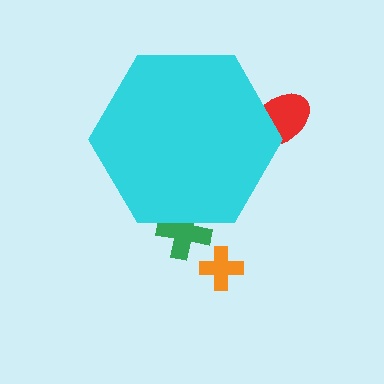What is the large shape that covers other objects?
A cyan hexagon.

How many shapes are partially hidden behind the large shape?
2 shapes are partially hidden.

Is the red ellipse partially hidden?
Yes, the red ellipse is partially hidden behind the cyan hexagon.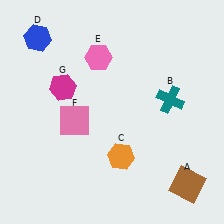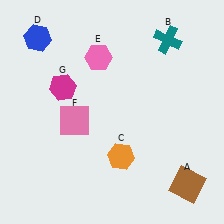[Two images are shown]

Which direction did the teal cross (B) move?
The teal cross (B) moved up.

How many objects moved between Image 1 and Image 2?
1 object moved between the two images.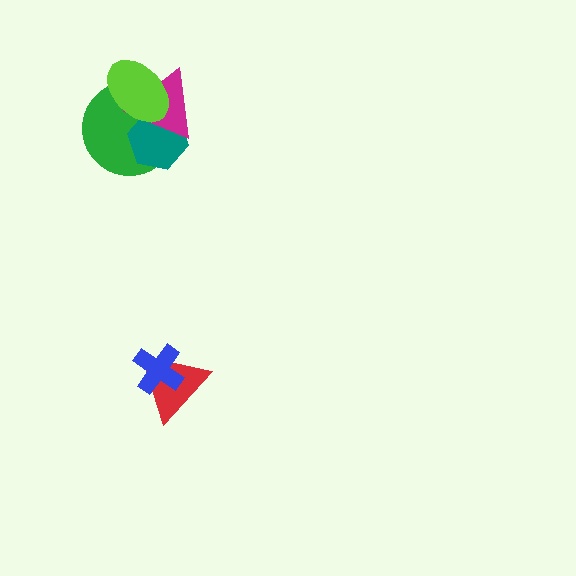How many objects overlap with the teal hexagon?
3 objects overlap with the teal hexagon.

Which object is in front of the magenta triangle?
The lime ellipse is in front of the magenta triangle.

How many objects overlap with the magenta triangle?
3 objects overlap with the magenta triangle.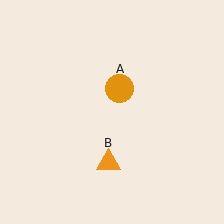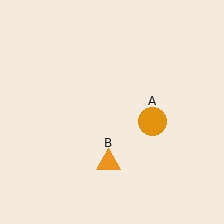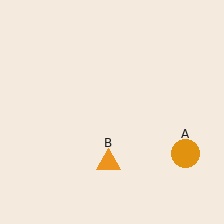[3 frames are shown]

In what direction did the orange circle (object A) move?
The orange circle (object A) moved down and to the right.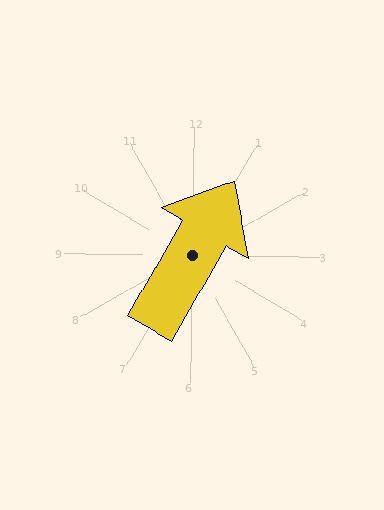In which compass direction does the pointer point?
Northeast.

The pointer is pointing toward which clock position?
Roughly 1 o'clock.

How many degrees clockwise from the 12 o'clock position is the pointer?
Approximately 29 degrees.